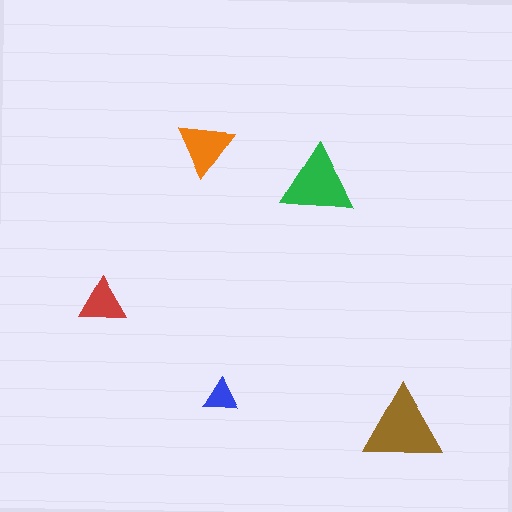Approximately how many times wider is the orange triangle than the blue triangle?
About 1.5 times wider.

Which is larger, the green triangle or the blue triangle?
The green one.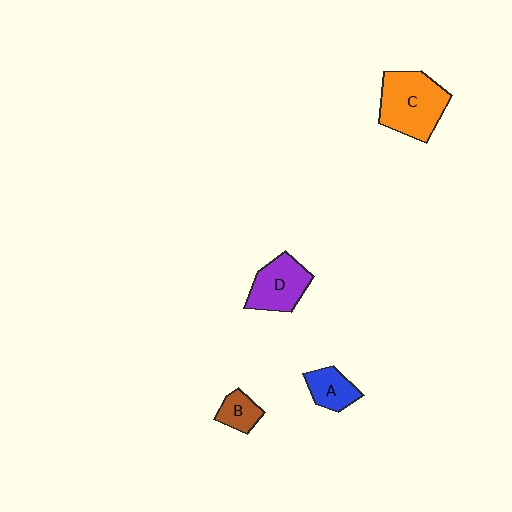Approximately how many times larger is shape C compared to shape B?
Approximately 2.8 times.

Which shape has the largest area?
Shape C (orange).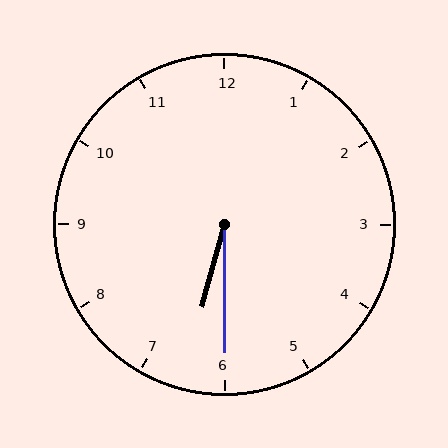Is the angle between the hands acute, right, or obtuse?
It is acute.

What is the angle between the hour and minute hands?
Approximately 15 degrees.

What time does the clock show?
6:30.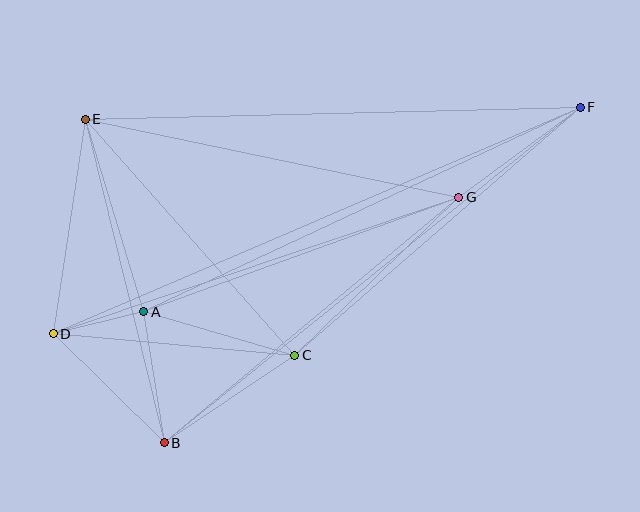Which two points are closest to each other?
Points A and D are closest to each other.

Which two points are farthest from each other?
Points D and F are farthest from each other.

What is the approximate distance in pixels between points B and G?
The distance between B and G is approximately 384 pixels.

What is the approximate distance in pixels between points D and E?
The distance between D and E is approximately 217 pixels.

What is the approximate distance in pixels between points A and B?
The distance between A and B is approximately 133 pixels.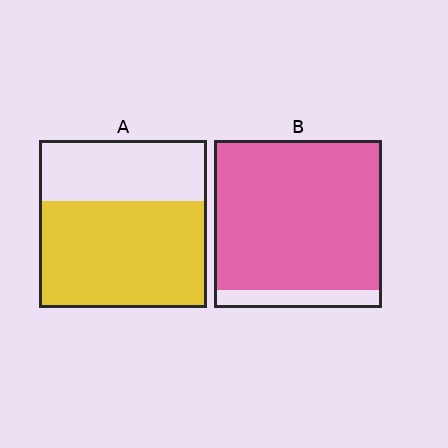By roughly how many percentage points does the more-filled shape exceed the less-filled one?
By roughly 25 percentage points (B over A).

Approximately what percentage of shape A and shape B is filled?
A is approximately 65% and B is approximately 90%.